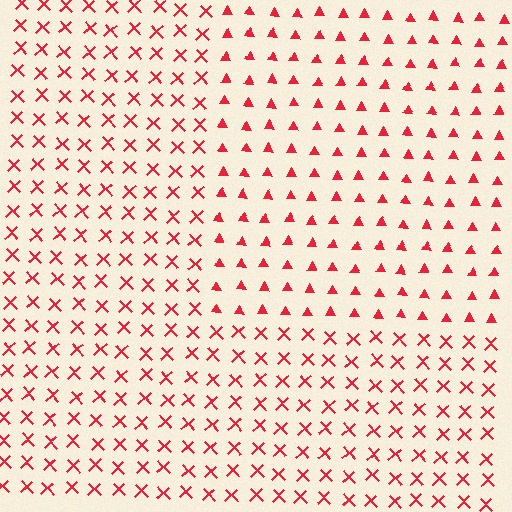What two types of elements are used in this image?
The image uses triangles inside the rectangle region and X marks outside it.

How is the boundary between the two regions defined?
The boundary is defined by a change in element shape: triangles inside vs. X marks outside. All elements share the same color and spacing.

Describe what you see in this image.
The image is filled with small red elements arranged in a uniform grid. A rectangle-shaped region contains triangles, while the surrounding area contains X marks. The boundary is defined purely by the change in element shape.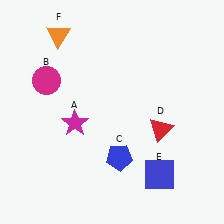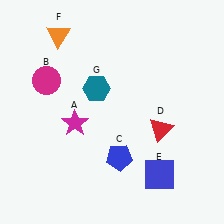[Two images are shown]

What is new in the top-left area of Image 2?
A teal hexagon (G) was added in the top-left area of Image 2.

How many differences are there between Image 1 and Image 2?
There is 1 difference between the two images.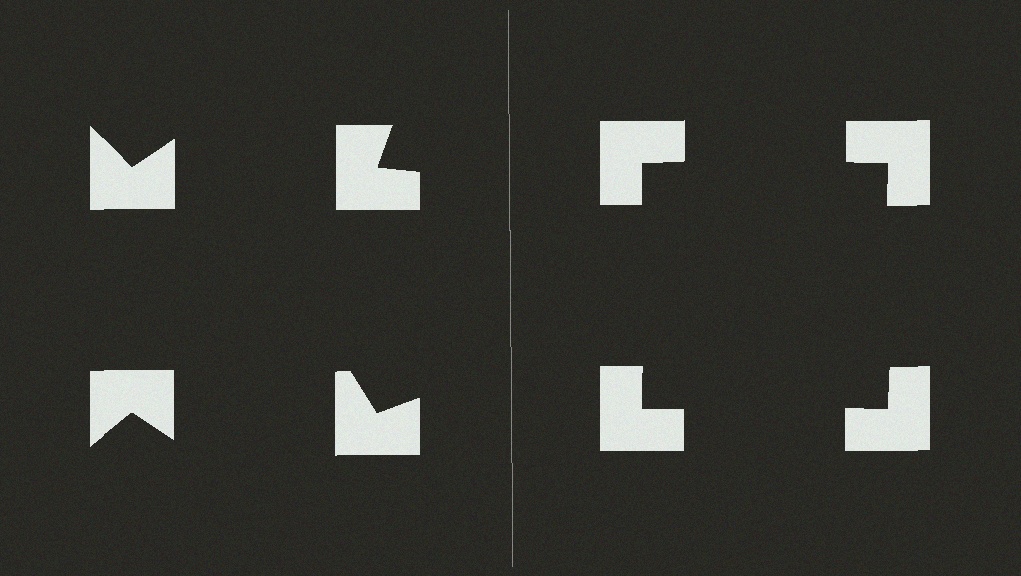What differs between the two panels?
The notched squares are positioned identically on both sides; only the wedge orientations differ. On the right they align to a square; on the left they are misaligned.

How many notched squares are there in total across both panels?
8 — 4 on each side.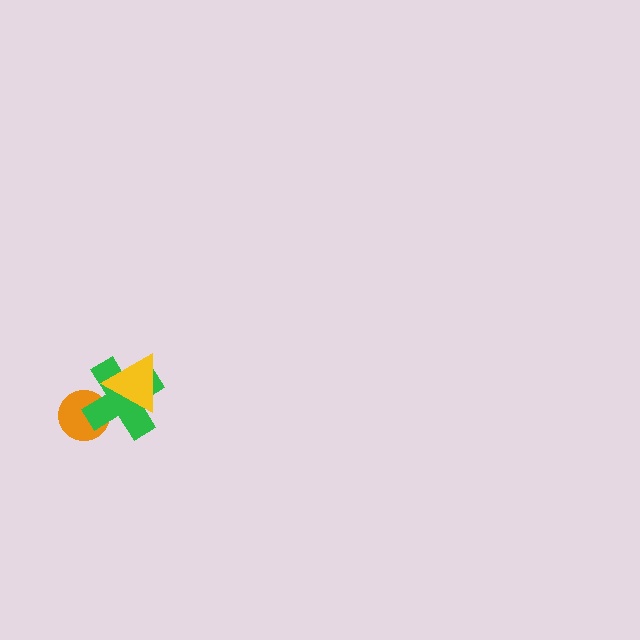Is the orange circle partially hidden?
Yes, it is partially covered by another shape.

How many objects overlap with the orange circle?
1 object overlaps with the orange circle.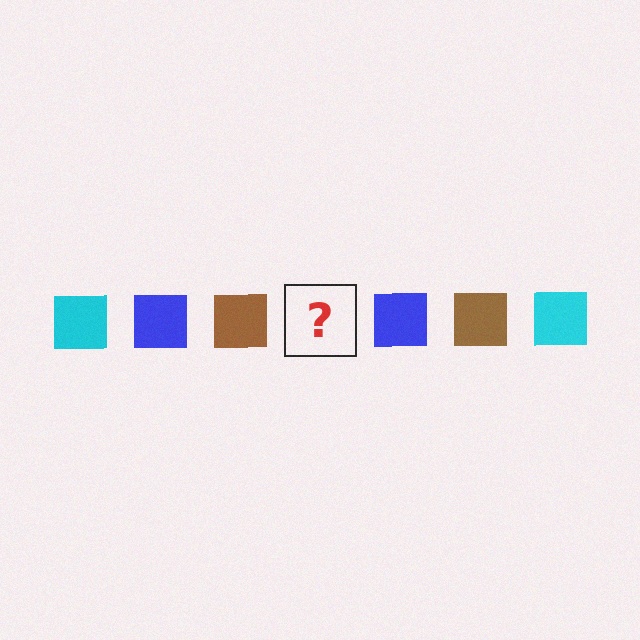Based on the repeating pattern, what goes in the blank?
The blank should be a cyan square.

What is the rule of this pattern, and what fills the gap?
The rule is that the pattern cycles through cyan, blue, brown squares. The gap should be filled with a cyan square.